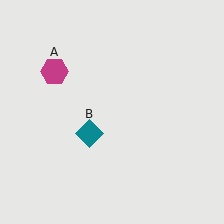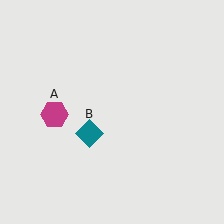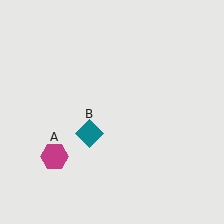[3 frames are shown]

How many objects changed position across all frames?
1 object changed position: magenta hexagon (object A).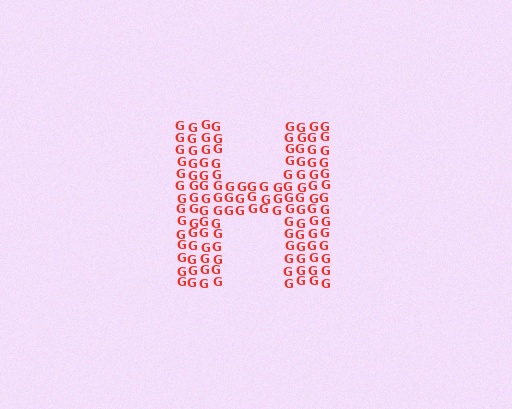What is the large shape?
The large shape is the letter H.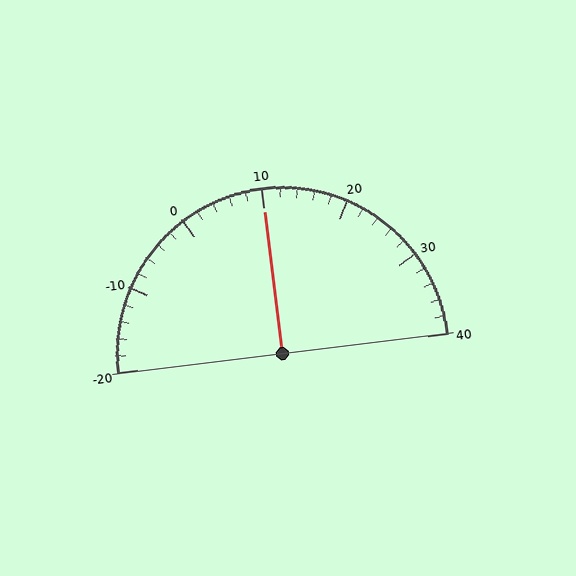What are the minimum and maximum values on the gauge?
The gauge ranges from -20 to 40.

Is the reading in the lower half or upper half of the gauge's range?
The reading is in the upper half of the range (-20 to 40).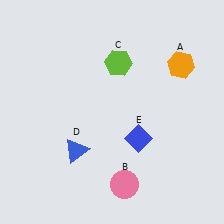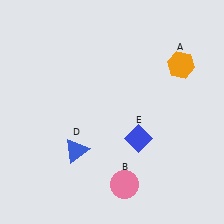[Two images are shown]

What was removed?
The lime hexagon (C) was removed in Image 2.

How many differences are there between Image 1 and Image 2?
There is 1 difference between the two images.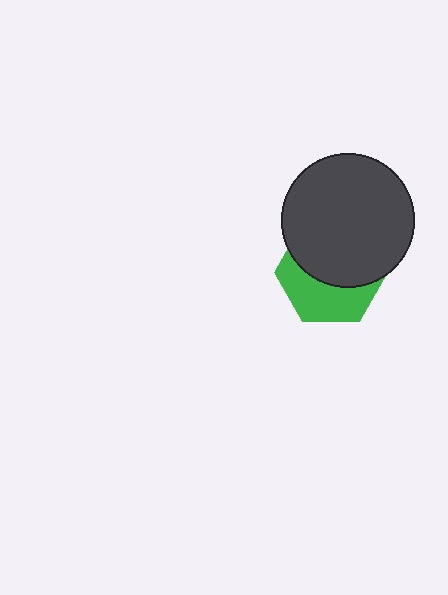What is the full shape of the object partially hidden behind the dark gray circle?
The partially hidden object is a green hexagon.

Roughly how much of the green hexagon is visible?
A small part of it is visible (roughly 43%).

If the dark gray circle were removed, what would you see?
You would see the complete green hexagon.